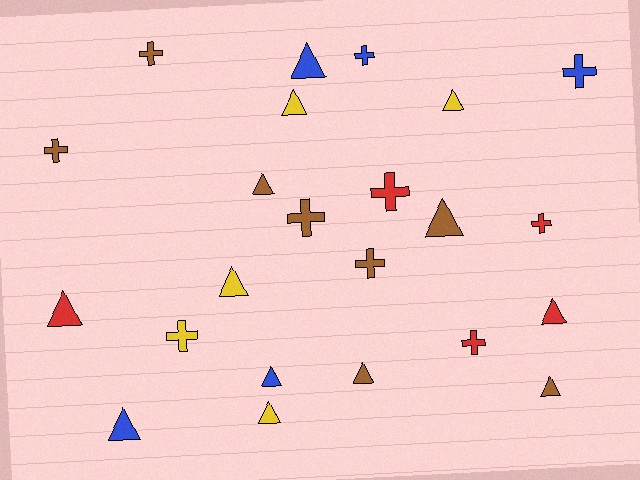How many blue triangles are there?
There are 3 blue triangles.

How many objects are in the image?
There are 23 objects.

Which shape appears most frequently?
Triangle, with 13 objects.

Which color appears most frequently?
Brown, with 8 objects.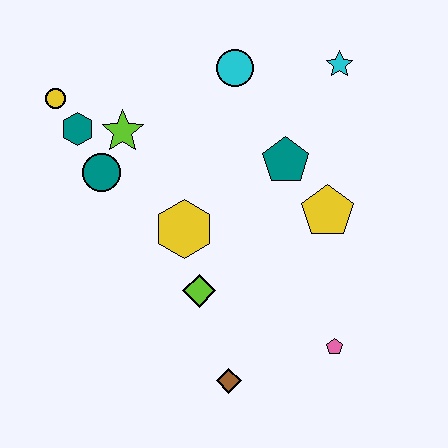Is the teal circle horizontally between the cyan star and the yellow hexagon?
No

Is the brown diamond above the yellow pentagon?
No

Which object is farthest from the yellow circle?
The pink pentagon is farthest from the yellow circle.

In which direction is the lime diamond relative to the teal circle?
The lime diamond is below the teal circle.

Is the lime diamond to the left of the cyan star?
Yes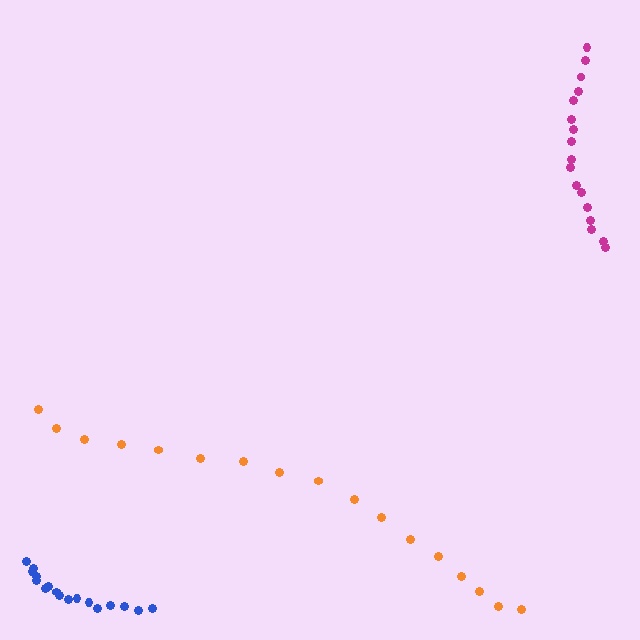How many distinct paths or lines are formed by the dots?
There are 3 distinct paths.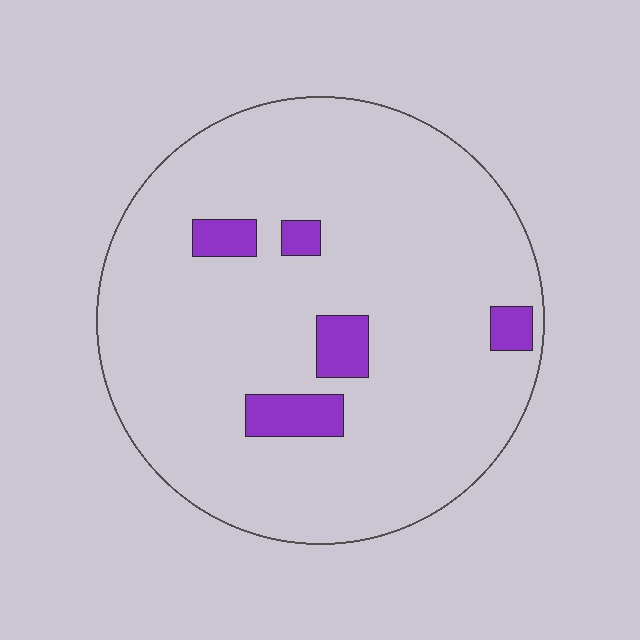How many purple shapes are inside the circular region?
5.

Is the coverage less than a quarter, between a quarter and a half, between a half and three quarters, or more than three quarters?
Less than a quarter.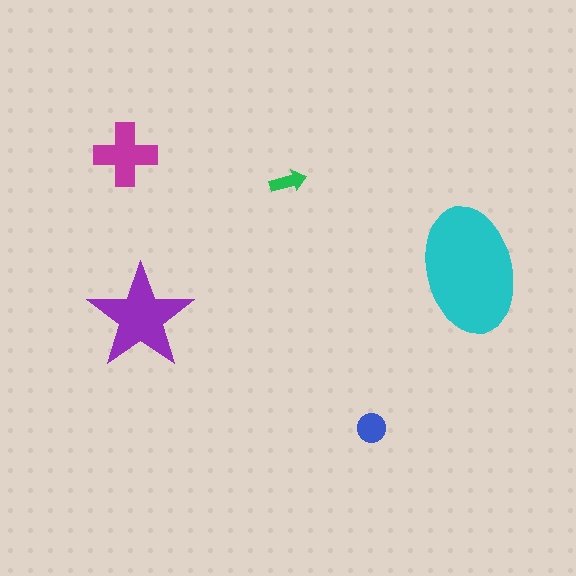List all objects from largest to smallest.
The cyan ellipse, the purple star, the magenta cross, the blue circle, the green arrow.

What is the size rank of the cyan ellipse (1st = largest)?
1st.